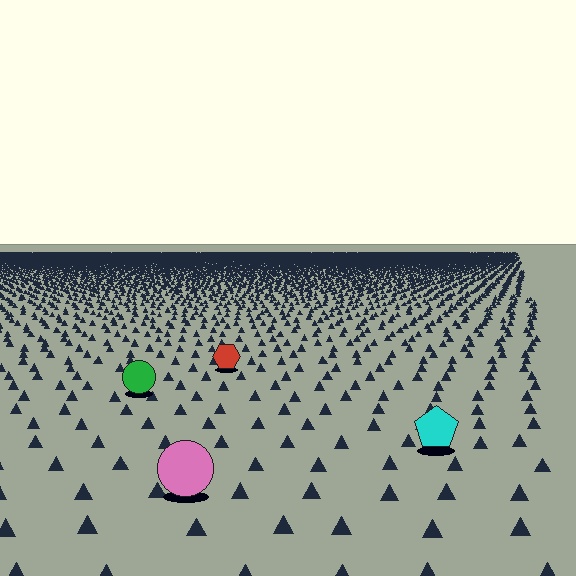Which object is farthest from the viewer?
The red hexagon is farthest from the viewer. It appears smaller and the ground texture around it is denser.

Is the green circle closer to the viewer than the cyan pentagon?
No. The cyan pentagon is closer — you can tell from the texture gradient: the ground texture is coarser near it.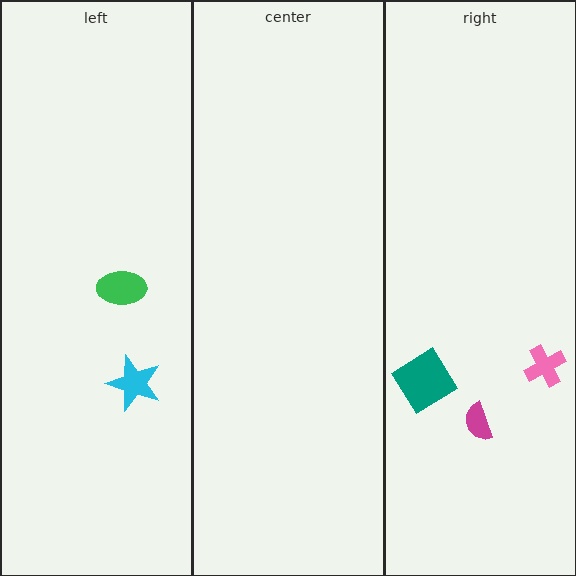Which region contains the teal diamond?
The right region.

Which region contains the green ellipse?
The left region.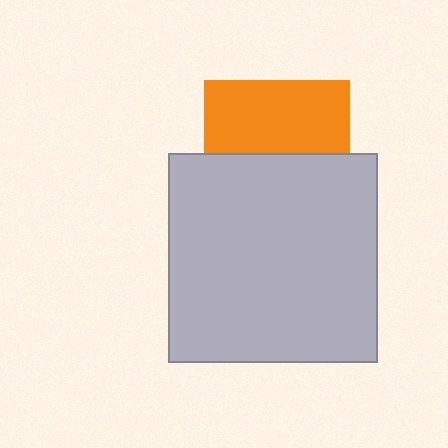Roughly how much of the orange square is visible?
About half of it is visible (roughly 51%).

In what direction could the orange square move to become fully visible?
The orange square could move up. That would shift it out from behind the light gray square entirely.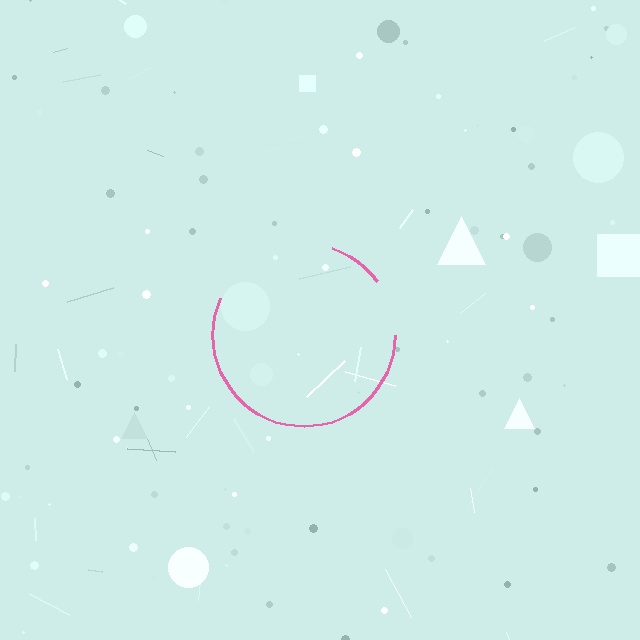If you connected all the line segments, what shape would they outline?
They would outline a circle.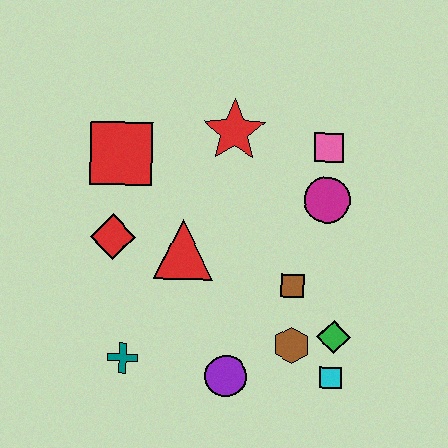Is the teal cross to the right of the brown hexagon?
No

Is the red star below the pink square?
No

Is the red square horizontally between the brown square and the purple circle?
No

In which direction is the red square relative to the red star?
The red square is to the left of the red star.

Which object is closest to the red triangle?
The red diamond is closest to the red triangle.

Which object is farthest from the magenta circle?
The teal cross is farthest from the magenta circle.